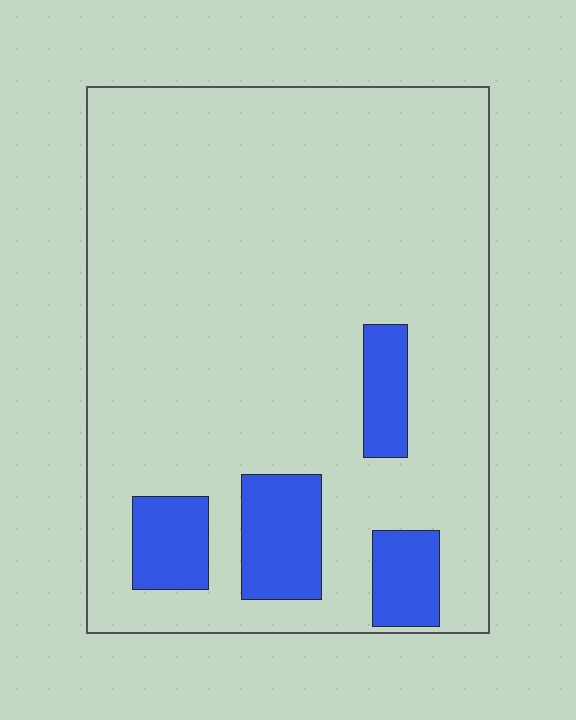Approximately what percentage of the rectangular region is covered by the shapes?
Approximately 15%.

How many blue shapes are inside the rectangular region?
4.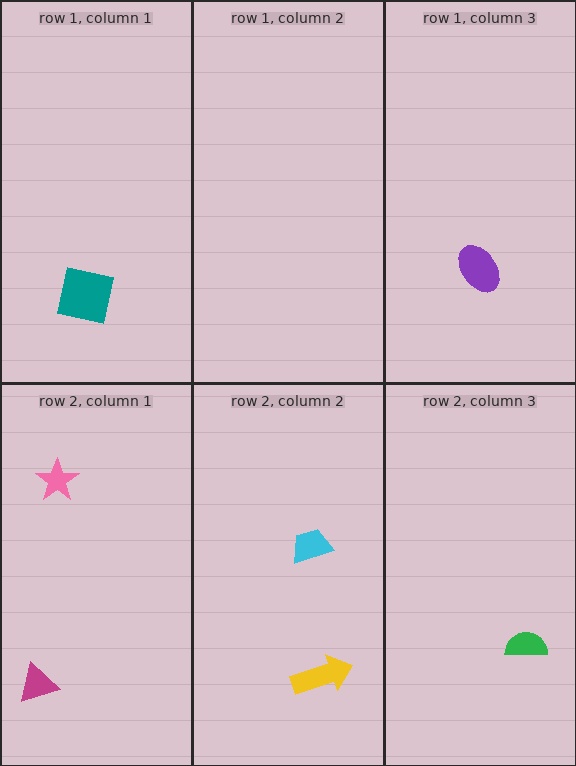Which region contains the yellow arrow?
The row 2, column 2 region.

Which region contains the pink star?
The row 2, column 1 region.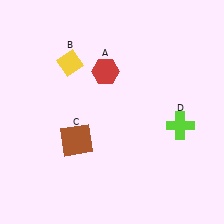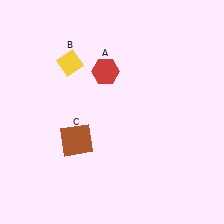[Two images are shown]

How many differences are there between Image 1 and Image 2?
There is 1 difference between the two images.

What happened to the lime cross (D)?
The lime cross (D) was removed in Image 2. It was in the bottom-right area of Image 1.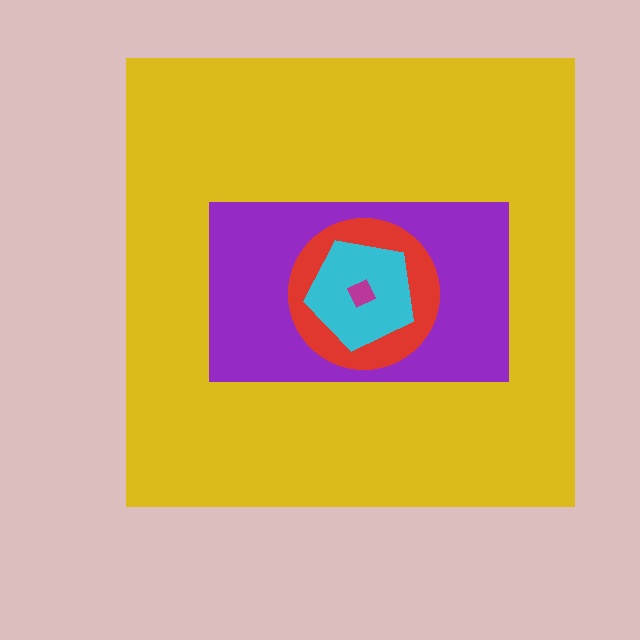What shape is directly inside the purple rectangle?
The red circle.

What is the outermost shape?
The yellow square.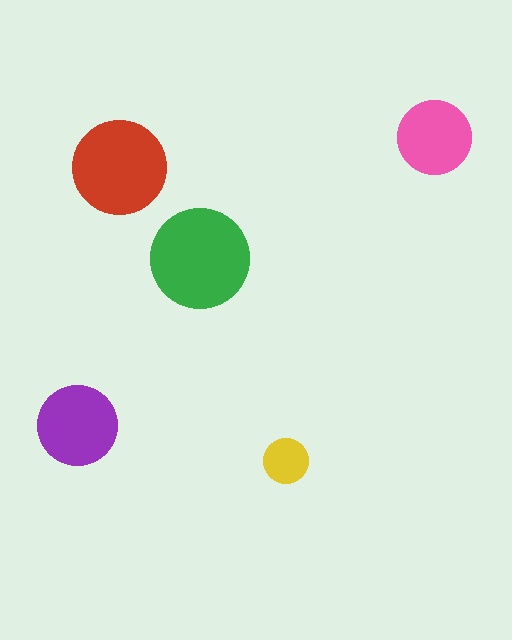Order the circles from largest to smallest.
the green one, the red one, the purple one, the pink one, the yellow one.